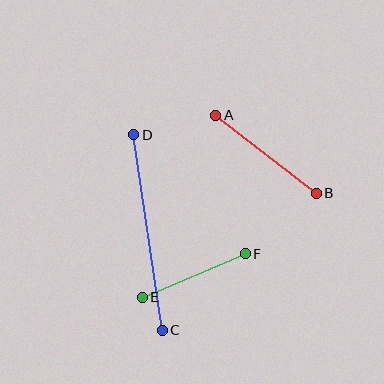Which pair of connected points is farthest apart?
Points C and D are farthest apart.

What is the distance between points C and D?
The distance is approximately 197 pixels.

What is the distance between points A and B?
The distance is approximately 127 pixels.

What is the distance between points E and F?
The distance is approximately 112 pixels.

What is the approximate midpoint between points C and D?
The midpoint is at approximately (148, 233) pixels.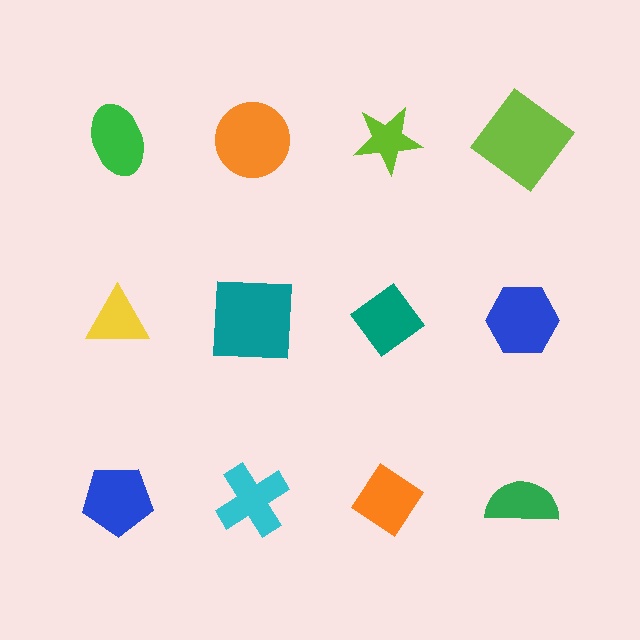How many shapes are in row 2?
4 shapes.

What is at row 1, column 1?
A green ellipse.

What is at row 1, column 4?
A lime diamond.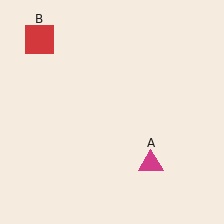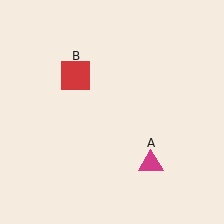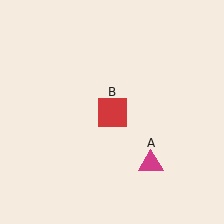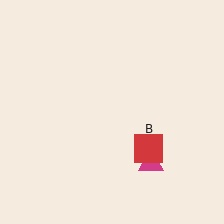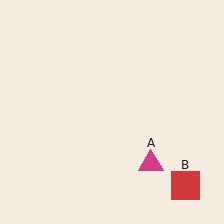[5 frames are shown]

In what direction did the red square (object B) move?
The red square (object B) moved down and to the right.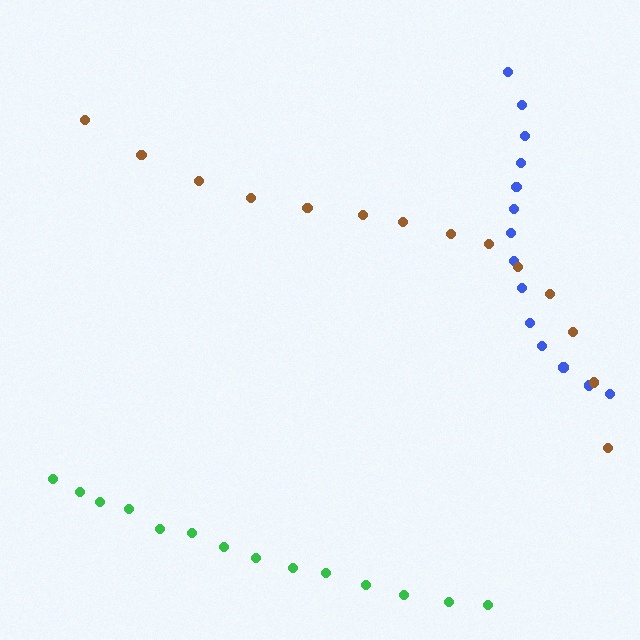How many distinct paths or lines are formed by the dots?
There are 3 distinct paths.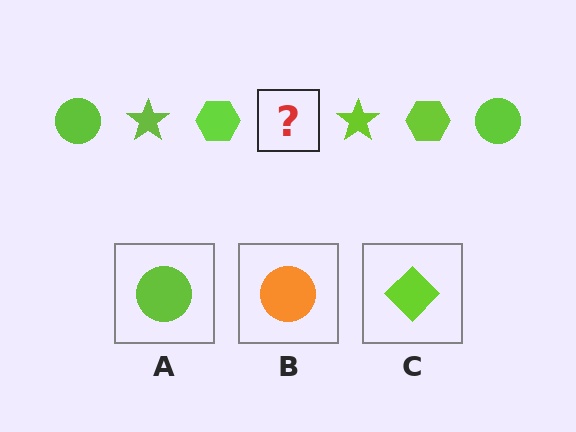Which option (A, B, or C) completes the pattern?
A.